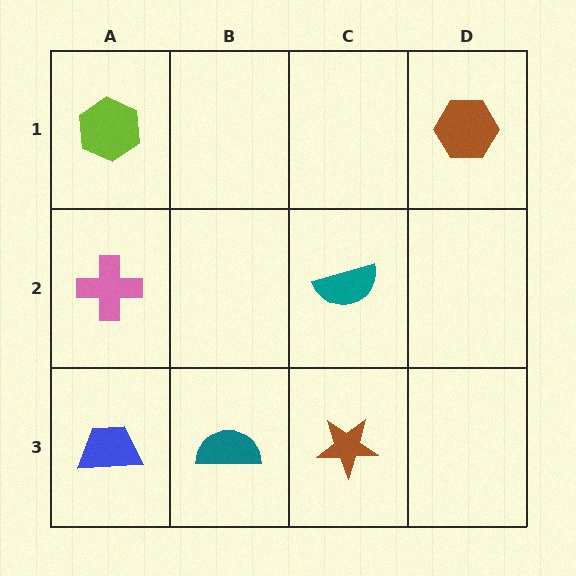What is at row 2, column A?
A pink cross.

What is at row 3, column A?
A blue trapezoid.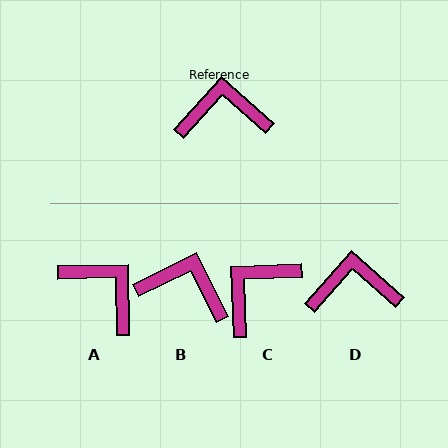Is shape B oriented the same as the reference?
No, it is off by about 22 degrees.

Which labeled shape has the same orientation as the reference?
D.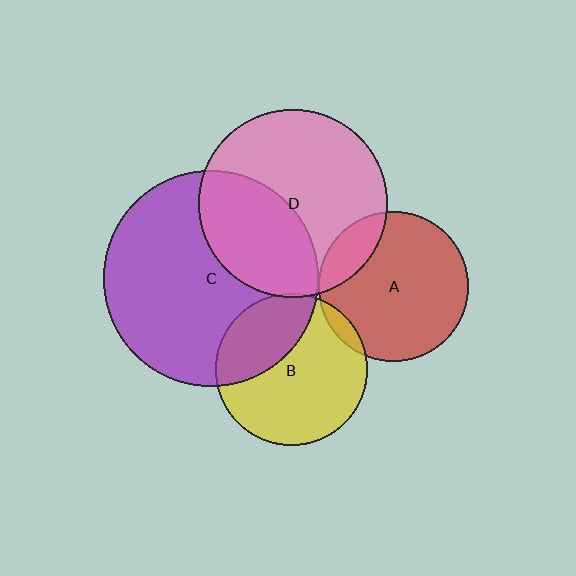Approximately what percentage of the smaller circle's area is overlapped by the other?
Approximately 15%.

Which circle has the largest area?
Circle C (purple).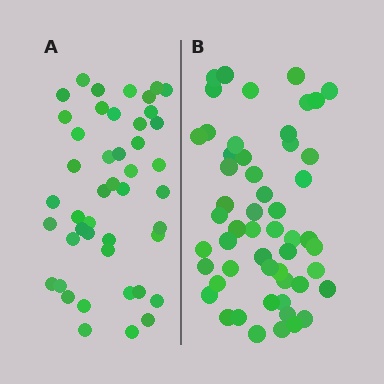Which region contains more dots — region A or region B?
Region B (the right region) has more dots.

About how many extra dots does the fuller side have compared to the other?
Region B has roughly 8 or so more dots than region A.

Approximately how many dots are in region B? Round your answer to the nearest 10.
About 50 dots. (The exact count is 53, which rounds to 50.)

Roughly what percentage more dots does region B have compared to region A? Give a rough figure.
About 20% more.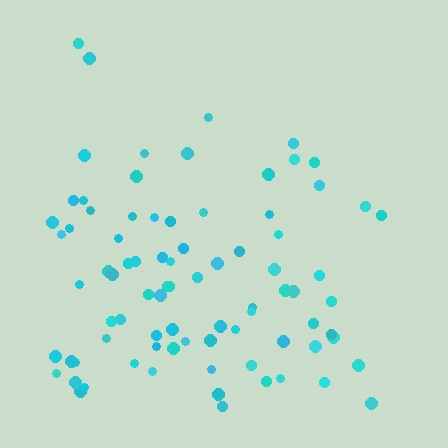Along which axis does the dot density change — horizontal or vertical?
Vertical.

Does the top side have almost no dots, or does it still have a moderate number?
Still a moderate number, just noticeably fewer than the bottom.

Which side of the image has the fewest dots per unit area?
The top.